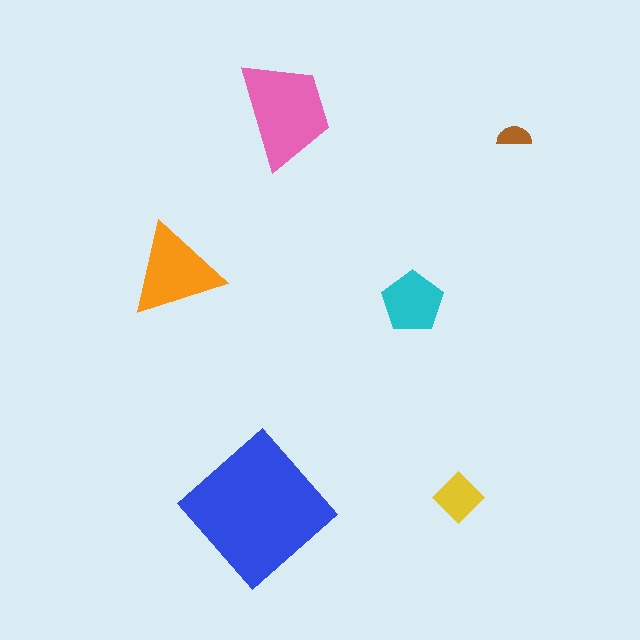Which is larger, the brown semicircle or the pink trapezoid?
The pink trapezoid.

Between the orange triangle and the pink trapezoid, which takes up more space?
The pink trapezoid.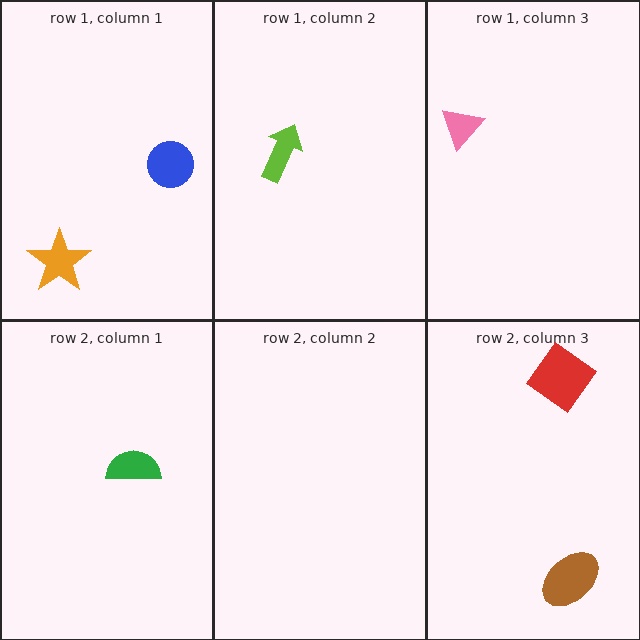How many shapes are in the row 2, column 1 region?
1.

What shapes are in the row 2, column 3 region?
The red diamond, the brown ellipse.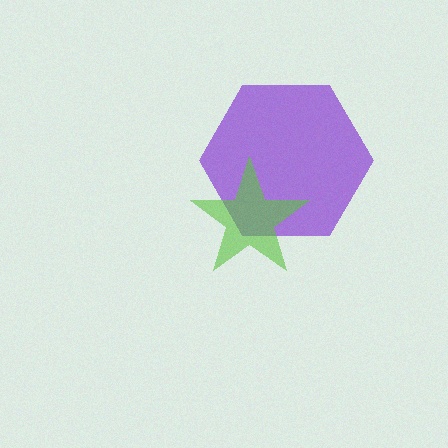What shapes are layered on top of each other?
The layered shapes are: a purple hexagon, a lime star.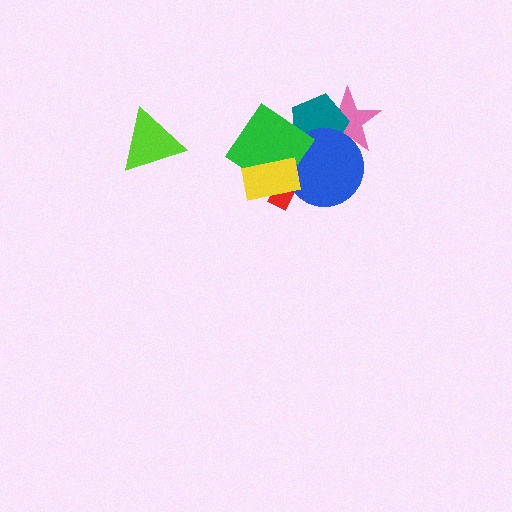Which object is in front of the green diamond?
The yellow rectangle is in front of the green diamond.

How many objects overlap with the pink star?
2 objects overlap with the pink star.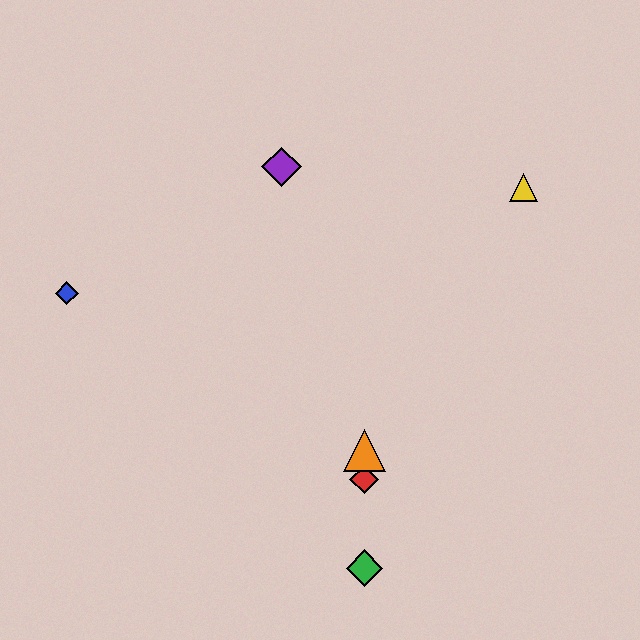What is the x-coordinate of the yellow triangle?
The yellow triangle is at x≈523.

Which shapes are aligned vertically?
The red diamond, the green diamond, the orange triangle are aligned vertically.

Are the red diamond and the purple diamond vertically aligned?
No, the red diamond is at x≈364 and the purple diamond is at x≈282.